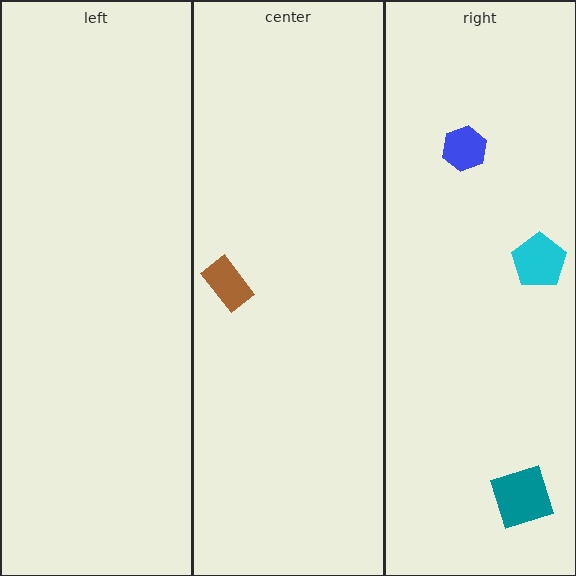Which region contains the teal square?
The right region.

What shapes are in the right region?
The blue hexagon, the teal square, the cyan pentagon.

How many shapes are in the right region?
3.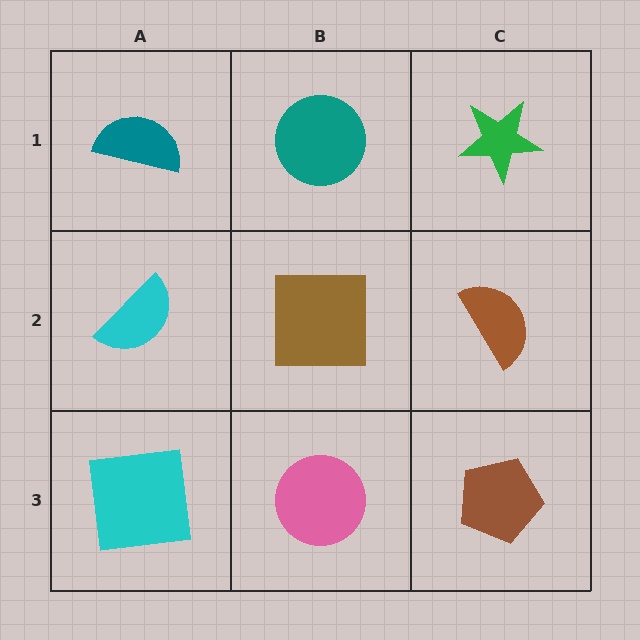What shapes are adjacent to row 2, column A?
A teal semicircle (row 1, column A), a cyan square (row 3, column A), a brown square (row 2, column B).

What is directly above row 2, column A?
A teal semicircle.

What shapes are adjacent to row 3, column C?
A brown semicircle (row 2, column C), a pink circle (row 3, column B).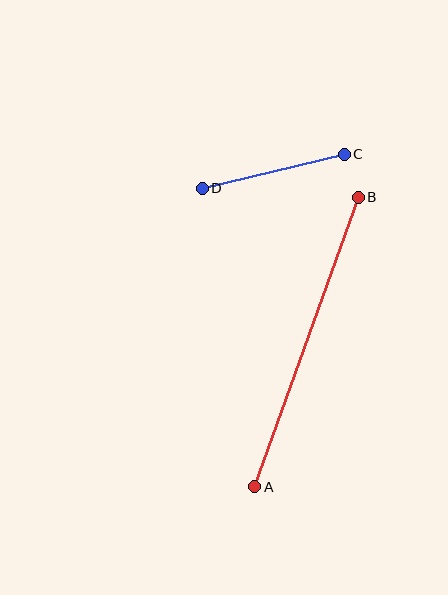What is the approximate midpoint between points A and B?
The midpoint is at approximately (306, 342) pixels.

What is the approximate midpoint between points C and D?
The midpoint is at approximately (273, 171) pixels.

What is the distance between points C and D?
The distance is approximately 146 pixels.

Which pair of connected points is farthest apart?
Points A and B are farthest apart.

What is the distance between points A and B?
The distance is approximately 308 pixels.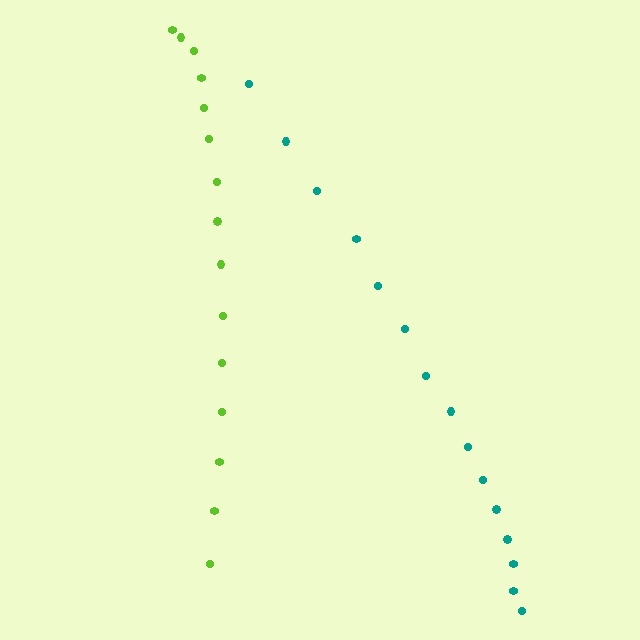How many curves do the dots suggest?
There are 2 distinct paths.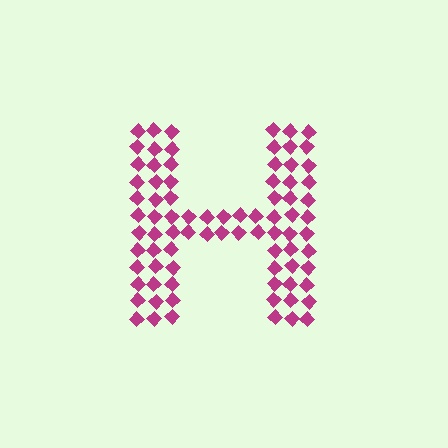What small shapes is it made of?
It is made of small diamonds.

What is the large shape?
The large shape is the letter H.